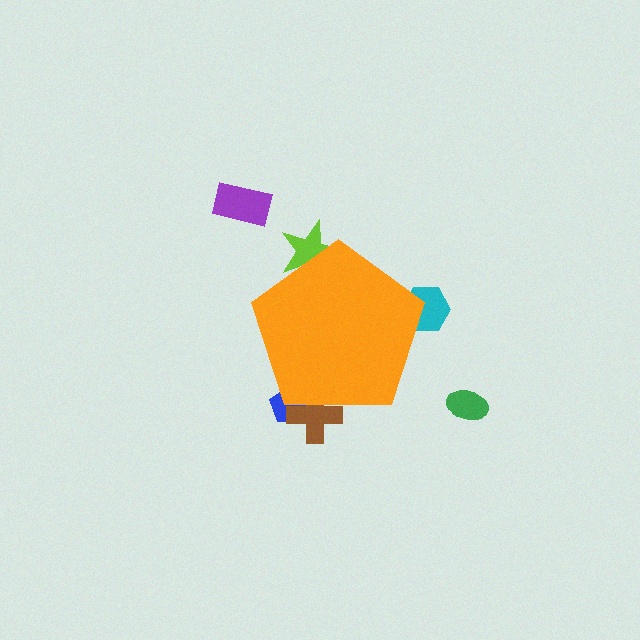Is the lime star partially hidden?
Yes, the lime star is partially hidden behind the orange pentagon.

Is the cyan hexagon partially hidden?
Yes, the cyan hexagon is partially hidden behind the orange pentagon.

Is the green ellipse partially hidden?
No, the green ellipse is fully visible.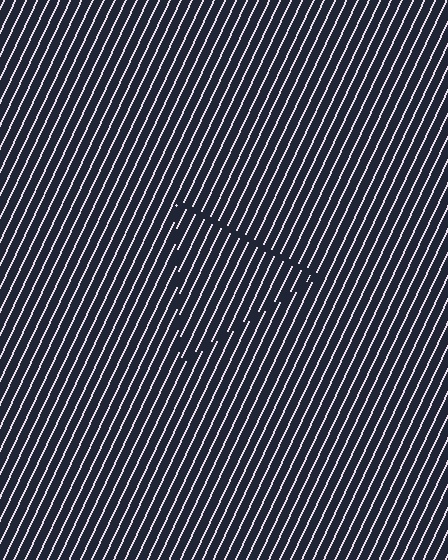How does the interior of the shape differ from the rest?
The interior of the shape contains the same grating, shifted by half a period — the contour is defined by the phase discontinuity where line-ends from the inner and outer gratings abut.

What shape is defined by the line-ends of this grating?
An illusory triangle. The interior of the shape contains the same grating, shifted by half a period — the contour is defined by the phase discontinuity where line-ends from the inner and outer gratings abut.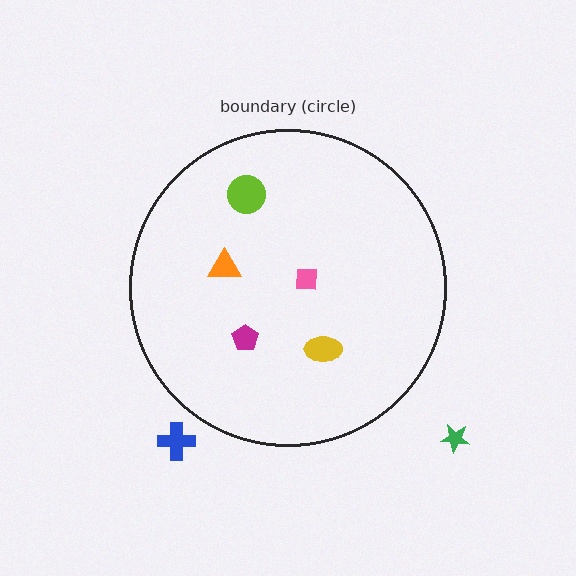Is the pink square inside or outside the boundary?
Inside.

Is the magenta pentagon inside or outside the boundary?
Inside.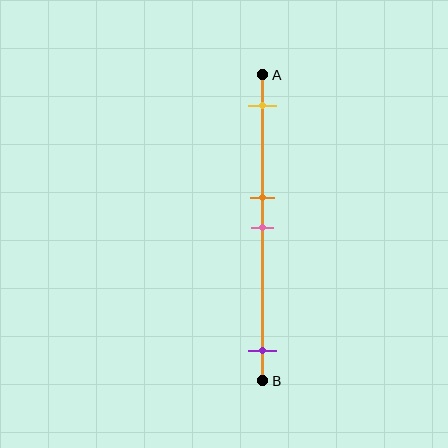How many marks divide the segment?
There are 4 marks dividing the segment.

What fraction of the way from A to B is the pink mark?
The pink mark is approximately 50% (0.5) of the way from A to B.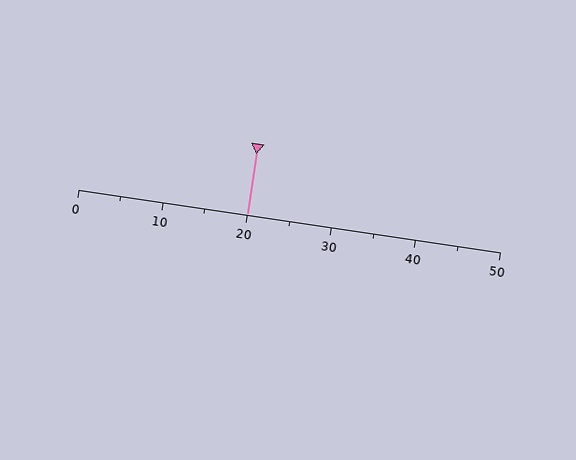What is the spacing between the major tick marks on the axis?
The major ticks are spaced 10 apart.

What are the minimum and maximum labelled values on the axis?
The axis runs from 0 to 50.